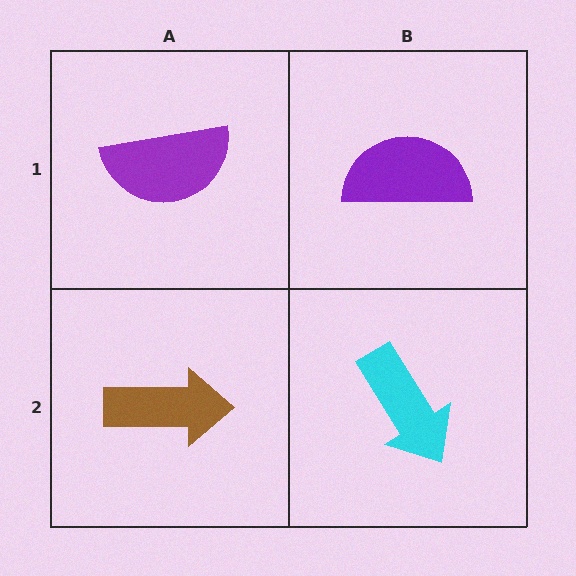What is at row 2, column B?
A cyan arrow.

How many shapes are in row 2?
2 shapes.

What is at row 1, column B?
A purple semicircle.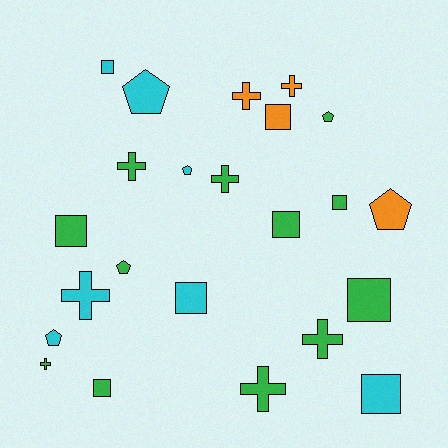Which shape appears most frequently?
Square, with 9 objects.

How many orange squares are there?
There is 1 orange square.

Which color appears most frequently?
Green, with 12 objects.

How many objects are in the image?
There are 23 objects.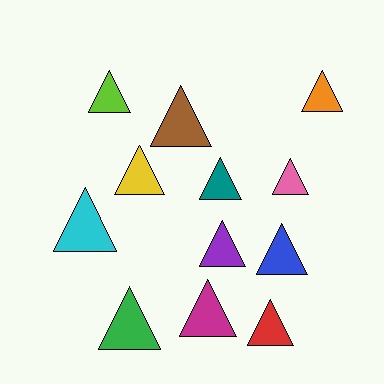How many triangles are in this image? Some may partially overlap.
There are 12 triangles.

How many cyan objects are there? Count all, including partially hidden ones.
There is 1 cyan object.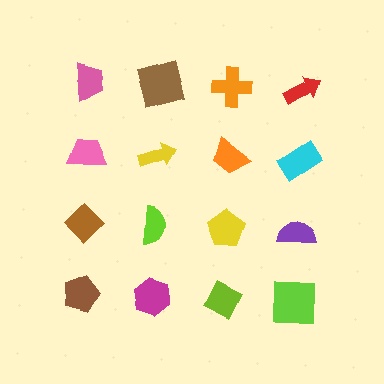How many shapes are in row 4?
4 shapes.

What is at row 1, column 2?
A brown square.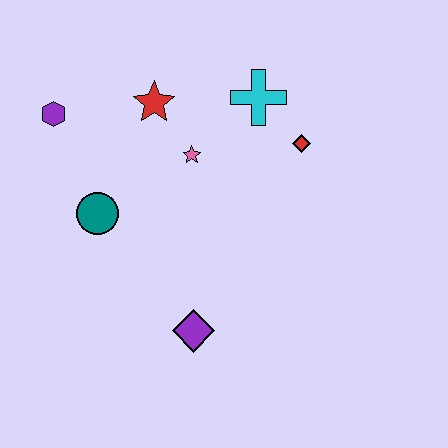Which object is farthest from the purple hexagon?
The purple diamond is farthest from the purple hexagon.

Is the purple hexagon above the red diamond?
Yes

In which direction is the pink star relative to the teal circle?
The pink star is to the right of the teal circle.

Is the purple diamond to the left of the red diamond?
Yes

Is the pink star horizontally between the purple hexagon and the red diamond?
Yes